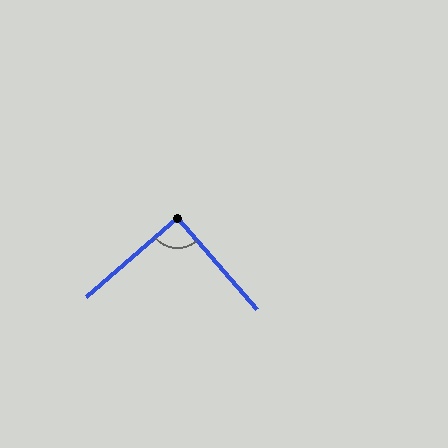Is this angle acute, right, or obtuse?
It is approximately a right angle.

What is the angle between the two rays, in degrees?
Approximately 90 degrees.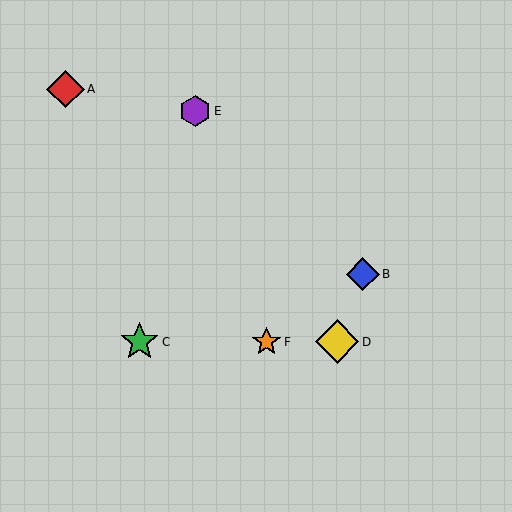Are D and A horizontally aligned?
No, D is at y≈342 and A is at y≈89.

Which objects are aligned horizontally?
Objects C, D, F are aligned horizontally.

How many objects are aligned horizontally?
3 objects (C, D, F) are aligned horizontally.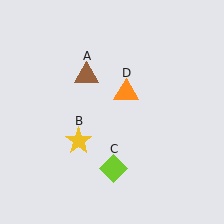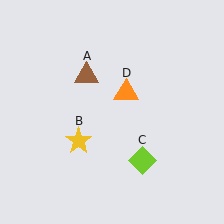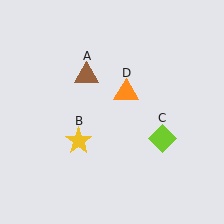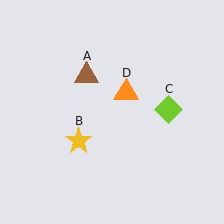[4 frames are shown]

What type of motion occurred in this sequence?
The lime diamond (object C) rotated counterclockwise around the center of the scene.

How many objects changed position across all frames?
1 object changed position: lime diamond (object C).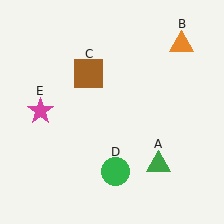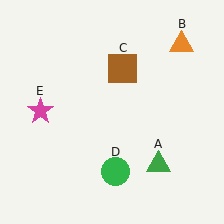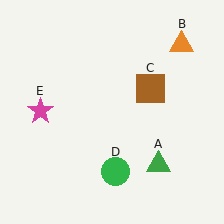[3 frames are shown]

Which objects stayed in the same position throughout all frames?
Green triangle (object A) and orange triangle (object B) and green circle (object D) and magenta star (object E) remained stationary.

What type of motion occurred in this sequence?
The brown square (object C) rotated clockwise around the center of the scene.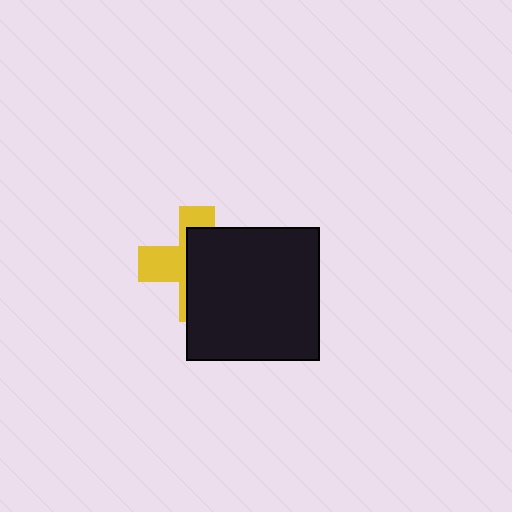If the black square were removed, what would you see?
You would see the complete yellow cross.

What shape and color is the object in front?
The object in front is a black square.